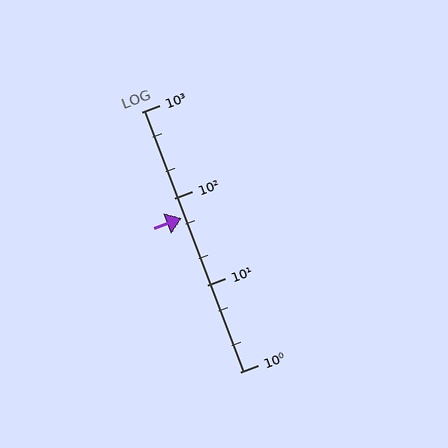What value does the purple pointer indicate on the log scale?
The pointer indicates approximately 59.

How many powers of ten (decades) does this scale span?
The scale spans 3 decades, from 1 to 1000.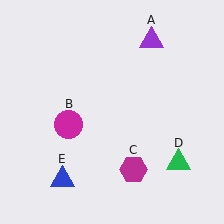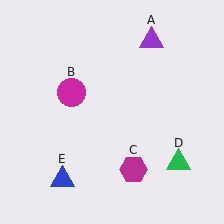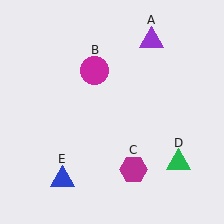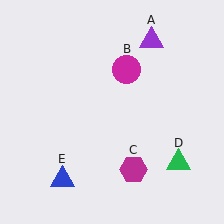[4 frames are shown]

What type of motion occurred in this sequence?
The magenta circle (object B) rotated clockwise around the center of the scene.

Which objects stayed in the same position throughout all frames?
Purple triangle (object A) and magenta hexagon (object C) and green triangle (object D) and blue triangle (object E) remained stationary.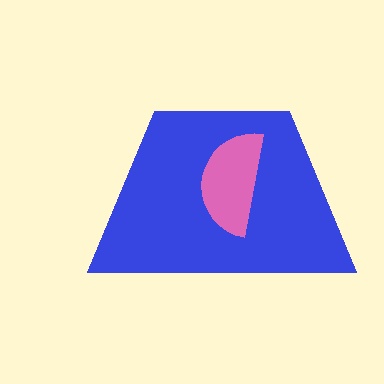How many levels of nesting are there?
2.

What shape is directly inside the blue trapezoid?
The pink semicircle.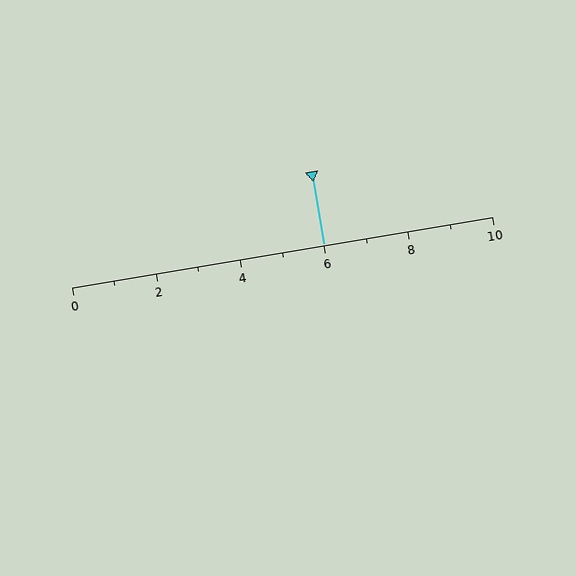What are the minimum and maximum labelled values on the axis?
The axis runs from 0 to 10.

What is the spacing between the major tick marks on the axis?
The major ticks are spaced 2 apart.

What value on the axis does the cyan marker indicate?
The marker indicates approximately 6.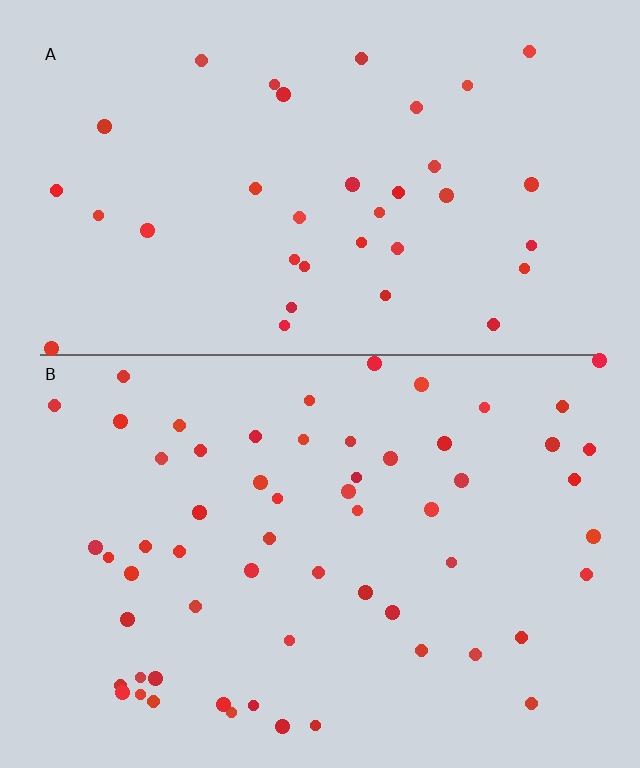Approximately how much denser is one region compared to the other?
Approximately 1.7× — region B over region A.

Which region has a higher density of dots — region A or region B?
B (the bottom).